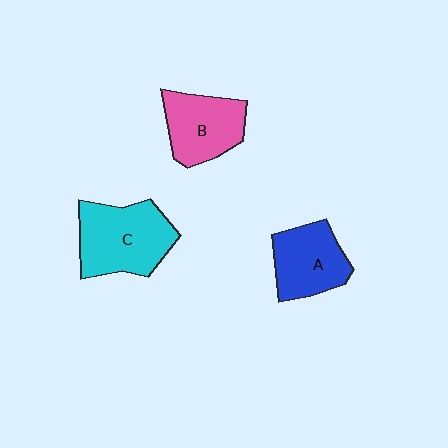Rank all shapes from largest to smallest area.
From largest to smallest: C (cyan), B (pink), A (blue).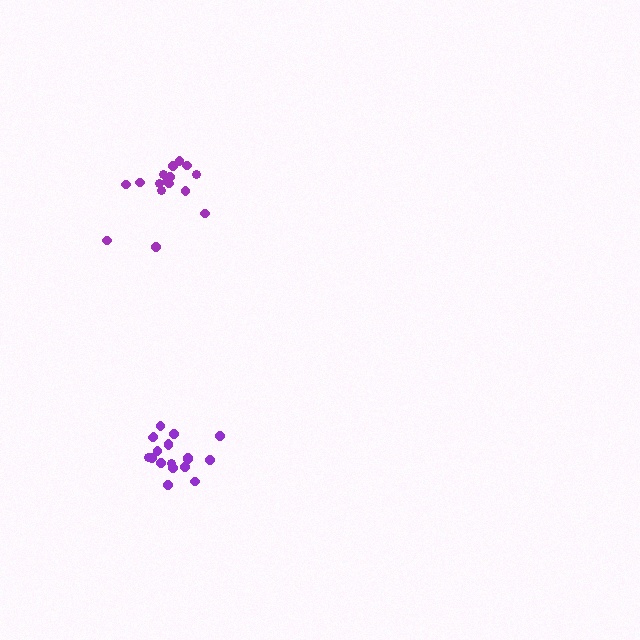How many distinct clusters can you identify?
There are 2 distinct clusters.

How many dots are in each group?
Group 1: 19 dots, Group 2: 16 dots (35 total).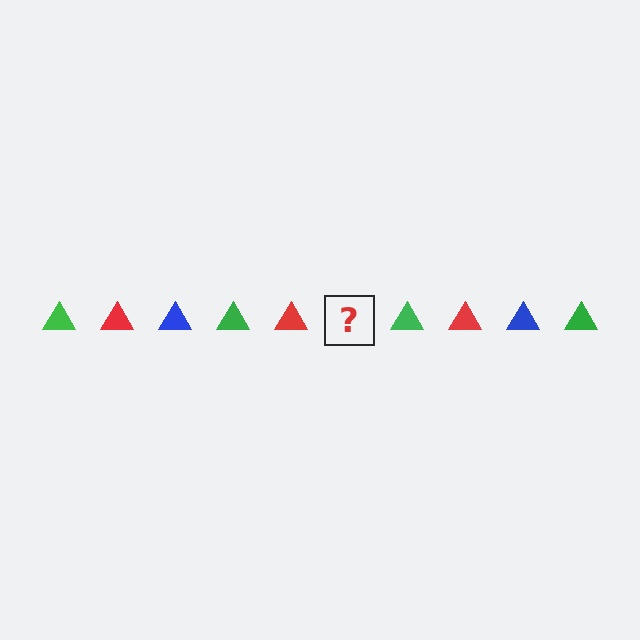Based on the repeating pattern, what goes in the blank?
The blank should be a blue triangle.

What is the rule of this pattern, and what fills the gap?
The rule is that the pattern cycles through green, red, blue triangles. The gap should be filled with a blue triangle.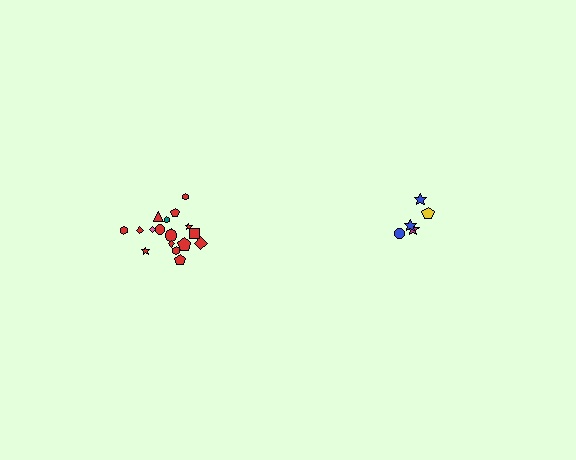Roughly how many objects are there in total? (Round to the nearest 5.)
Roughly 25 objects in total.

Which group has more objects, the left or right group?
The left group.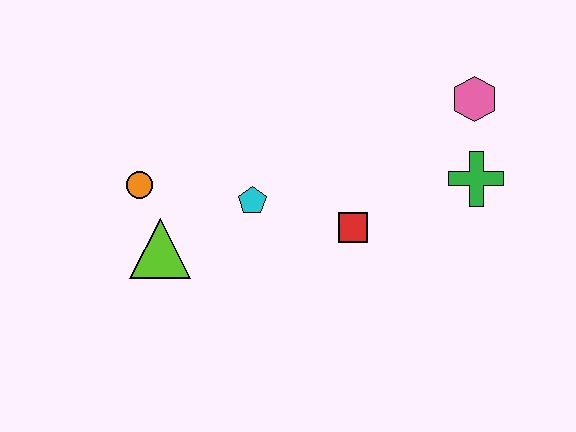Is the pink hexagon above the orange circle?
Yes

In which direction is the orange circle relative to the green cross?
The orange circle is to the left of the green cross.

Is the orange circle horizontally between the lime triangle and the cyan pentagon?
No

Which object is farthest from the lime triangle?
The pink hexagon is farthest from the lime triangle.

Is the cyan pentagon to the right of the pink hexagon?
No